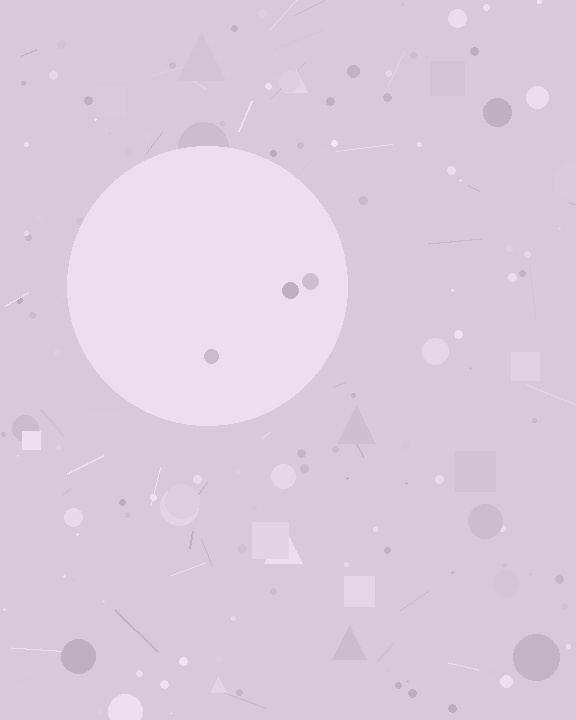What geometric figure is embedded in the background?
A circle is embedded in the background.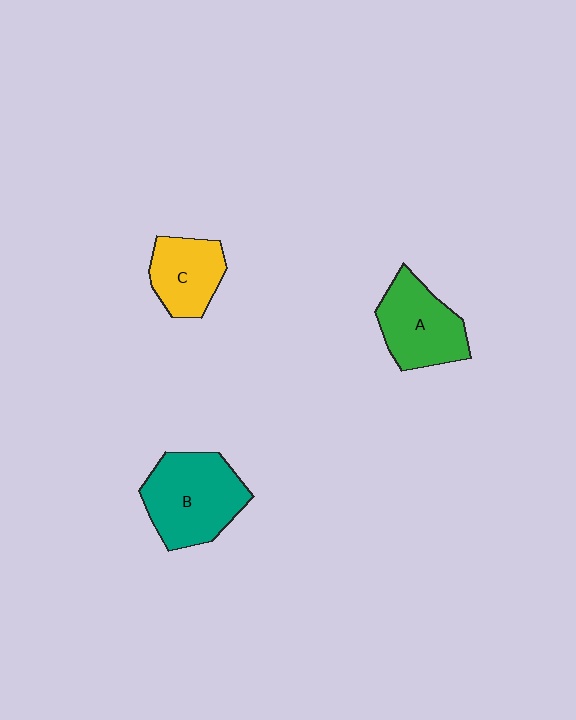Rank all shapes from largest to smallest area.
From largest to smallest: B (teal), A (green), C (yellow).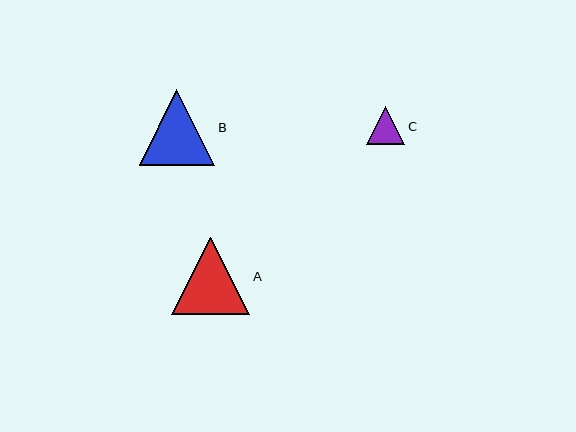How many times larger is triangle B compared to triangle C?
Triangle B is approximately 2.0 times the size of triangle C.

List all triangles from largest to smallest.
From largest to smallest: A, B, C.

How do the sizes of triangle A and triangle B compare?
Triangle A and triangle B are approximately the same size.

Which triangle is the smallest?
Triangle C is the smallest with a size of approximately 38 pixels.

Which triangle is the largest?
Triangle A is the largest with a size of approximately 78 pixels.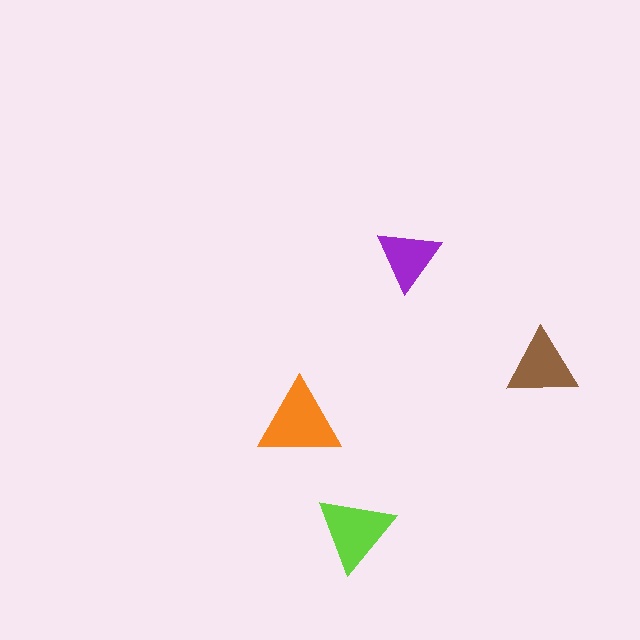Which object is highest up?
The purple triangle is topmost.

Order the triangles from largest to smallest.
the orange one, the lime one, the brown one, the purple one.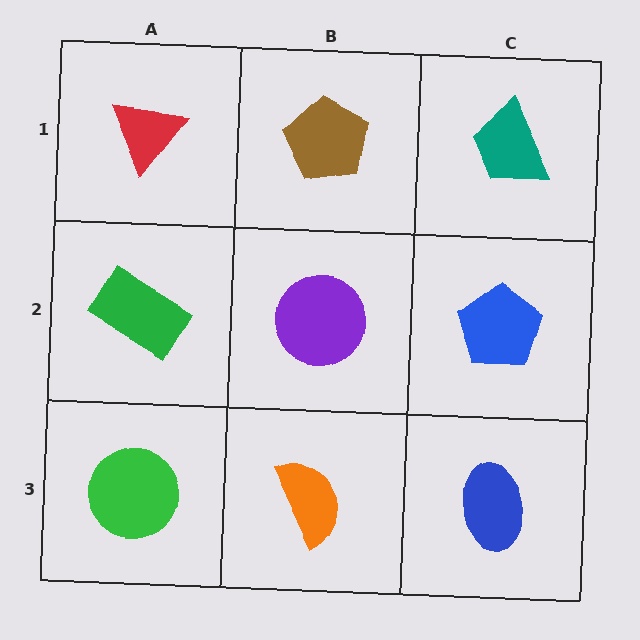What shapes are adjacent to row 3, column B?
A purple circle (row 2, column B), a green circle (row 3, column A), a blue ellipse (row 3, column C).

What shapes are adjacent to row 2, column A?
A red triangle (row 1, column A), a green circle (row 3, column A), a purple circle (row 2, column B).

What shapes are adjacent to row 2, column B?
A brown pentagon (row 1, column B), an orange semicircle (row 3, column B), a green rectangle (row 2, column A), a blue pentagon (row 2, column C).